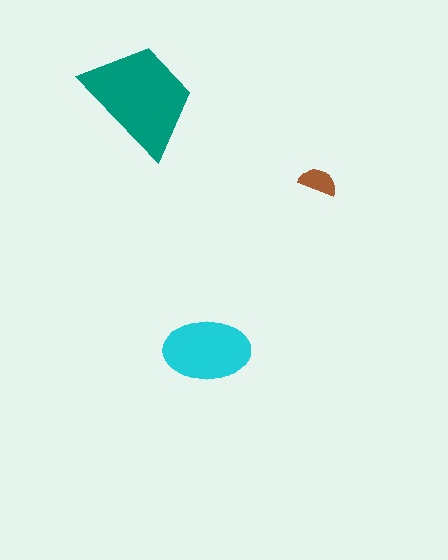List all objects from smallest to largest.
The brown semicircle, the cyan ellipse, the teal trapezoid.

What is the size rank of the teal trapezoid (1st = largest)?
1st.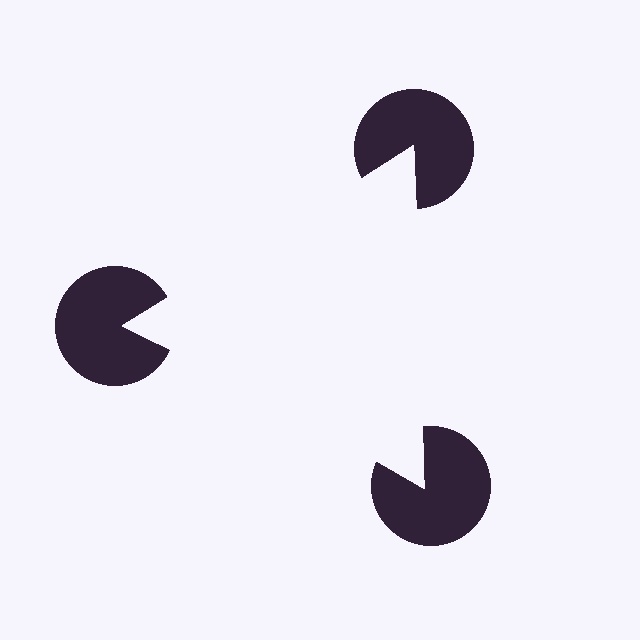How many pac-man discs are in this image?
There are 3 — one at each vertex of the illusory triangle.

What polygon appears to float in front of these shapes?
An illusory triangle — its edges are inferred from the aligned wedge cuts in the pac-man discs, not physically drawn.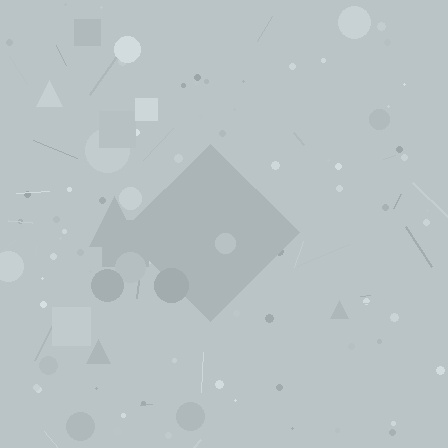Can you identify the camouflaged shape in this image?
The camouflaged shape is a diamond.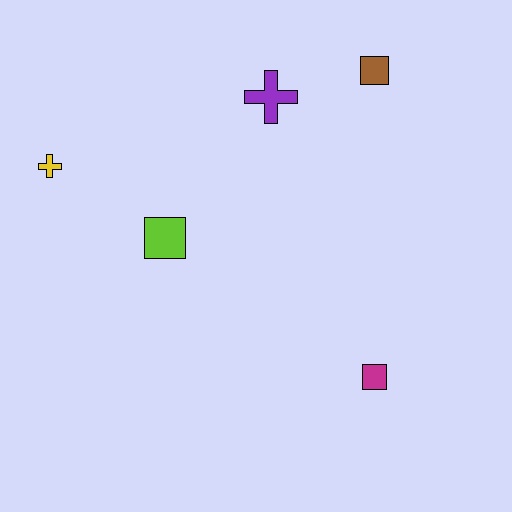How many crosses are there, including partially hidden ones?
There are 2 crosses.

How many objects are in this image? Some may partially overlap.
There are 5 objects.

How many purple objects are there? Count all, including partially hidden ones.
There is 1 purple object.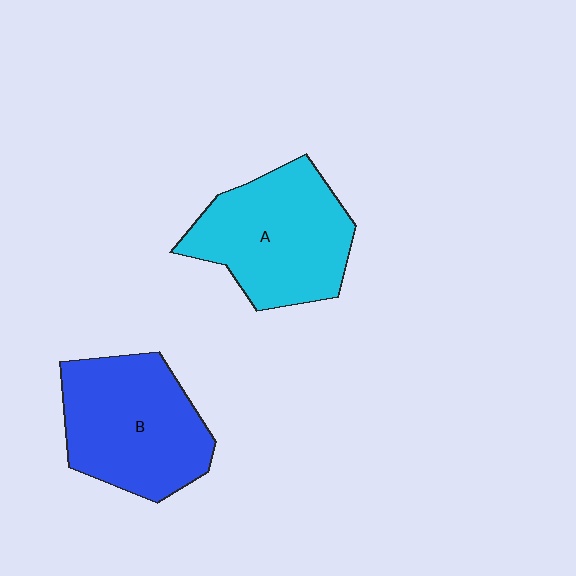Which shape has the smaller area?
Shape B (blue).